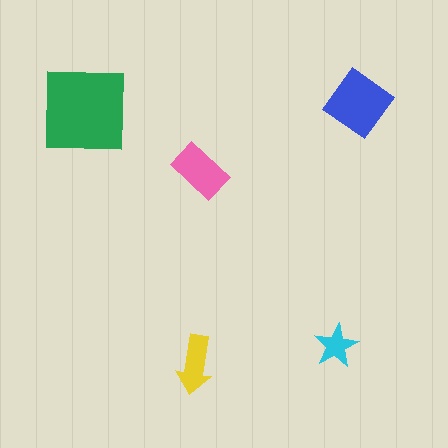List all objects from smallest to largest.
The cyan star, the yellow arrow, the pink rectangle, the blue diamond, the green square.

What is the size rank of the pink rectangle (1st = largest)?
3rd.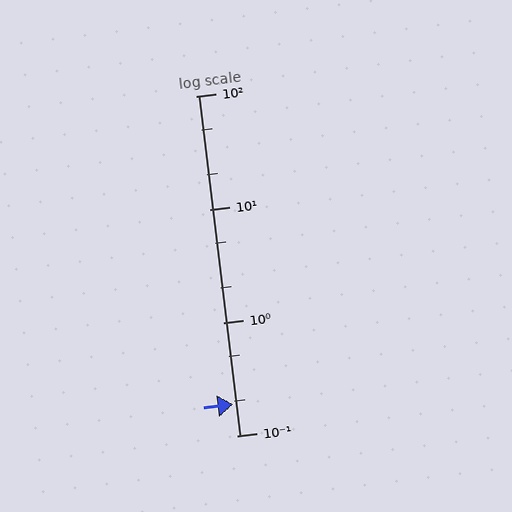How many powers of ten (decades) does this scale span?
The scale spans 3 decades, from 0.1 to 100.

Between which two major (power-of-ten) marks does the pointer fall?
The pointer is between 0.1 and 1.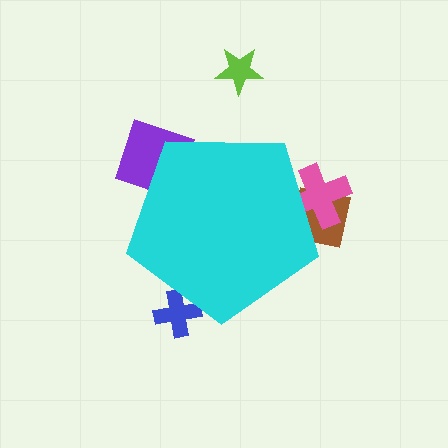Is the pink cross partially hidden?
Yes, the pink cross is partially hidden behind the cyan pentagon.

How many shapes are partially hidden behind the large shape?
4 shapes are partially hidden.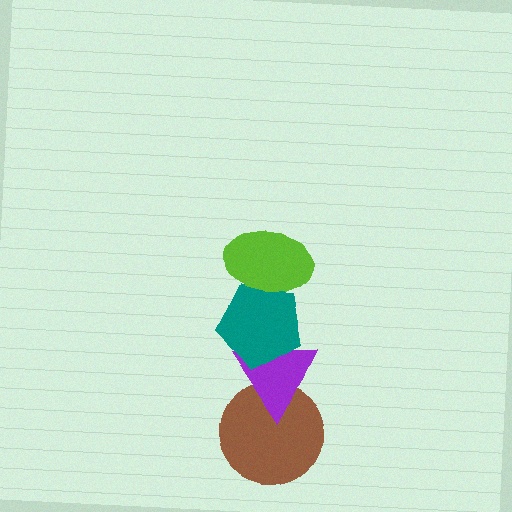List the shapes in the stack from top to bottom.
From top to bottom: the lime ellipse, the teal pentagon, the purple triangle, the brown circle.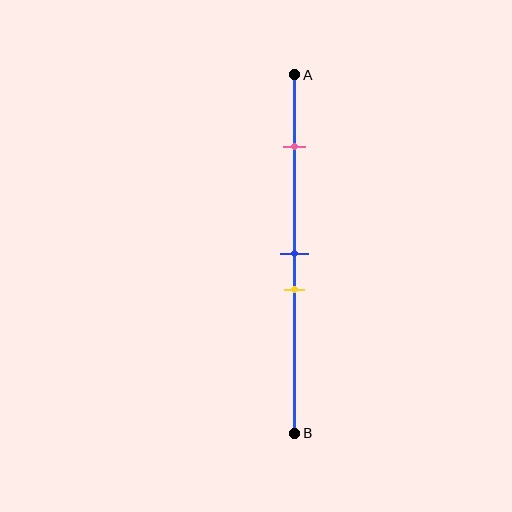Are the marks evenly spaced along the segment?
No, the marks are not evenly spaced.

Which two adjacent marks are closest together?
The blue and yellow marks are the closest adjacent pair.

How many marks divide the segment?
There are 3 marks dividing the segment.